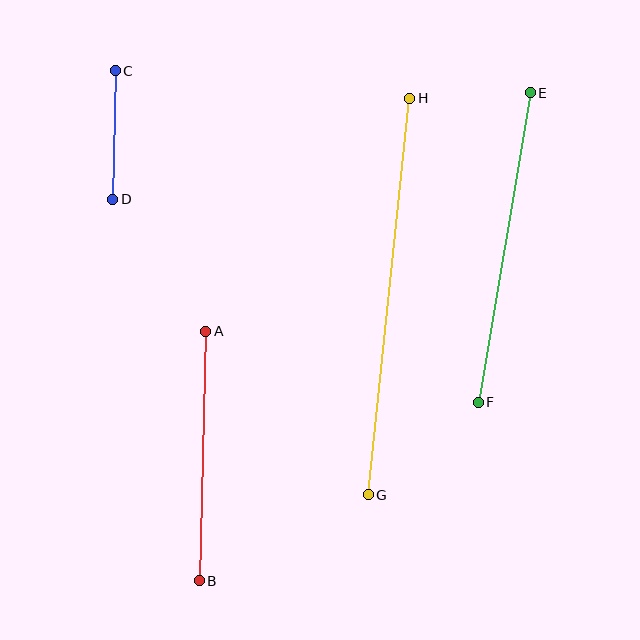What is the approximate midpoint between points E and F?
The midpoint is at approximately (504, 248) pixels.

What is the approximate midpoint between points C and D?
The midpoint is at approximately (114, 135) pixels.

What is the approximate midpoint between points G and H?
The midpoint is at approximately (389, 296) pixels.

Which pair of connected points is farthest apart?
Points G and H are farthest apart.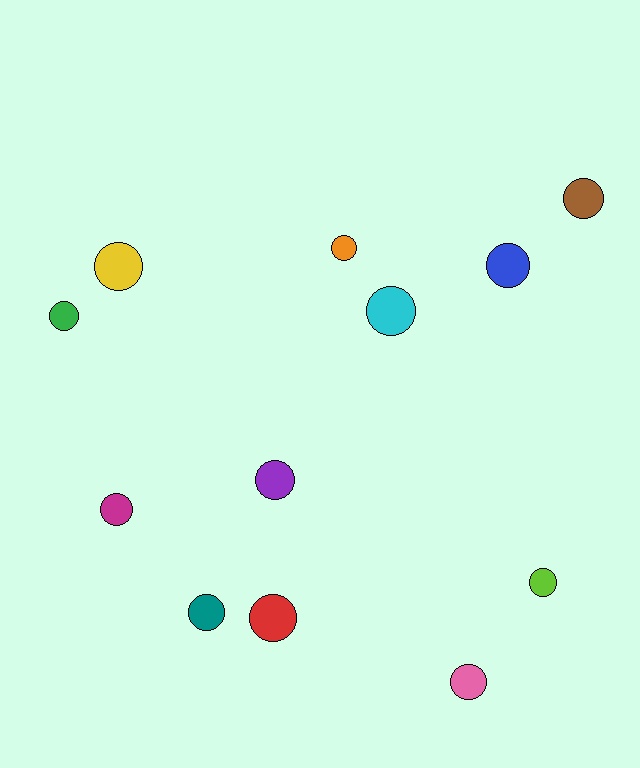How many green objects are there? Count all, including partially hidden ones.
There is 1 green object.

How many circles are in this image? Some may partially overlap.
There are 12 circles.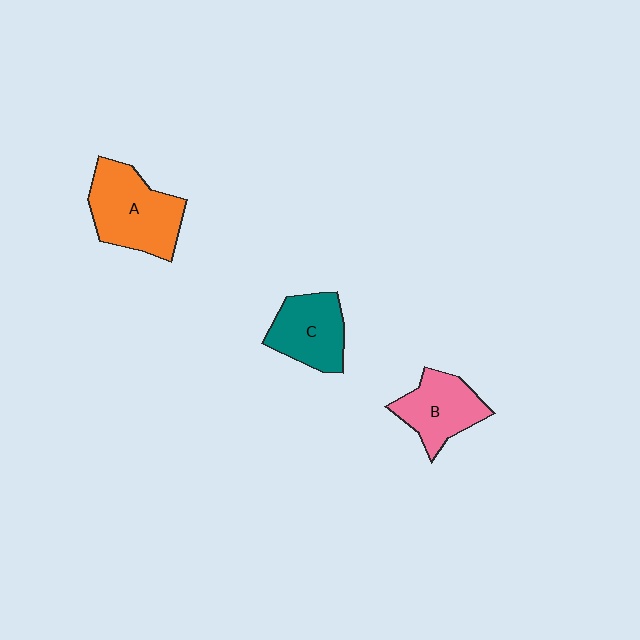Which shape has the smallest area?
Shape B (pink).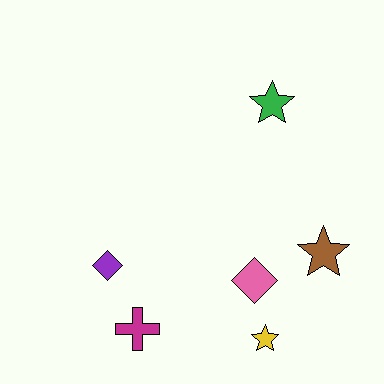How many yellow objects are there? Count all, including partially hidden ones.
There is 1 yellow object.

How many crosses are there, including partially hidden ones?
There is 1 cross.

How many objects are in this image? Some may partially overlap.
There are 6 objects.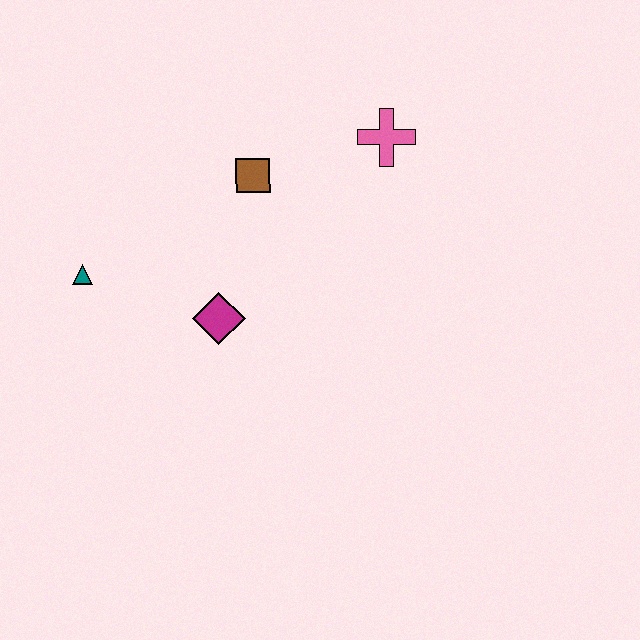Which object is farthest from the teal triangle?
The pink cross is farthest from the teal triangle.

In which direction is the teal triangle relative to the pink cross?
The teal triangle is to the left of the pink cross.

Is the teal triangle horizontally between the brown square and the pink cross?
No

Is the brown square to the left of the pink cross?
Yes